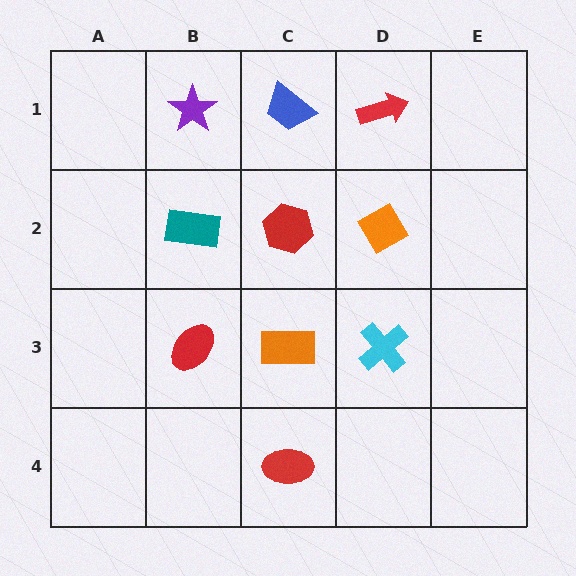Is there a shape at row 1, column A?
No, that cell is empty.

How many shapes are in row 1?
3 shapes.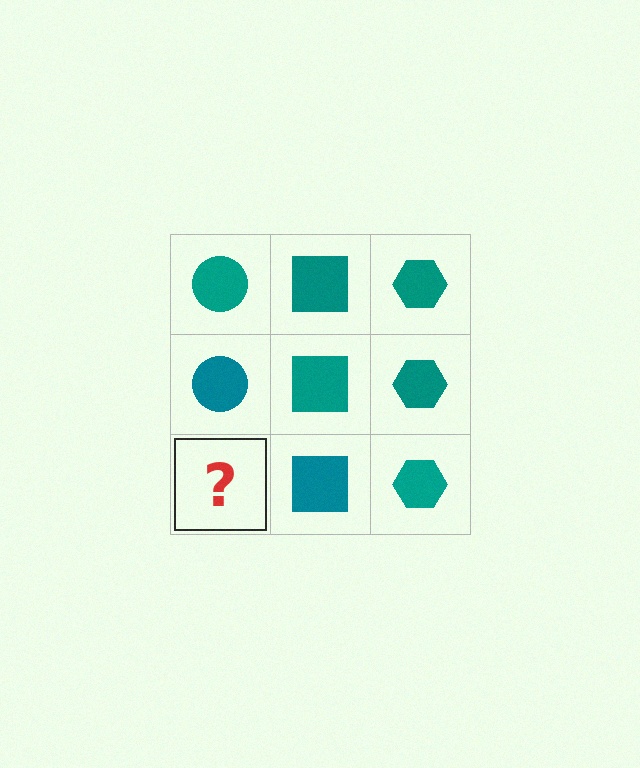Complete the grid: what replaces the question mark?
The question mark should be replaced with a teal circle.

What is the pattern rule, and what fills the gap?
The rule is that each column has a consistent shape. The gap should be filled with a teal circle.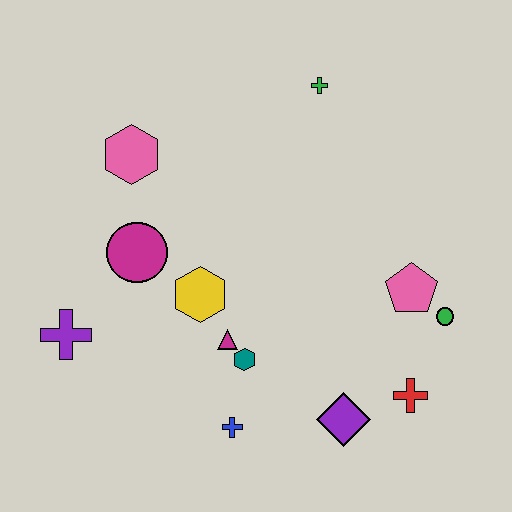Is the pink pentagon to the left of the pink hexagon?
No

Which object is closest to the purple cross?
The magenta circle is closest to the purple cross.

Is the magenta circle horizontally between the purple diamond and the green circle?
No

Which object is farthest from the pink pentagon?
The purple cross is farthest from the pink pentagon.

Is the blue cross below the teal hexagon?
Yes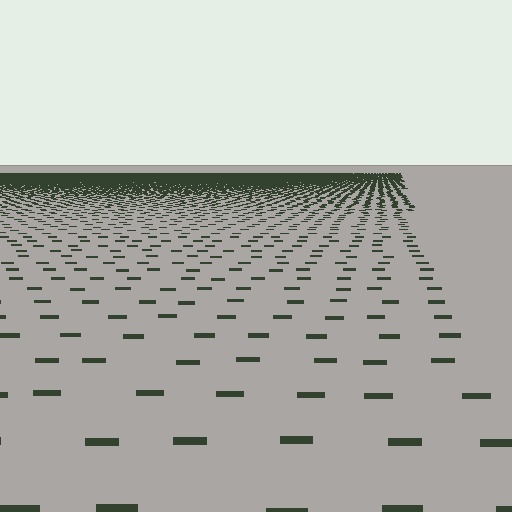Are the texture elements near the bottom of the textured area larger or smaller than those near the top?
Larger. Near the bottom, elements are closer to the viewer and appear at a bigger on-screen size.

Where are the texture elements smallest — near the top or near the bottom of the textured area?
Near the top.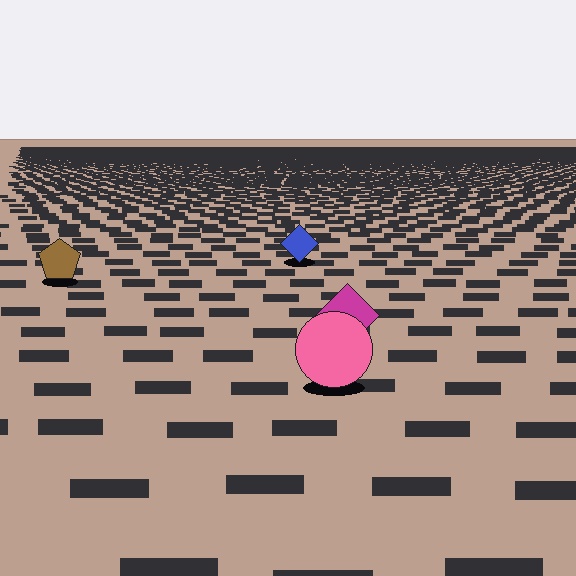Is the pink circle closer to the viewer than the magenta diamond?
Yes. The pink circle is closer — you can tell from the texture gradient: the ground texture is coarser near it.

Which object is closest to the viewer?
The pink circle is closest. The texture marks near it are larger and more spread out.